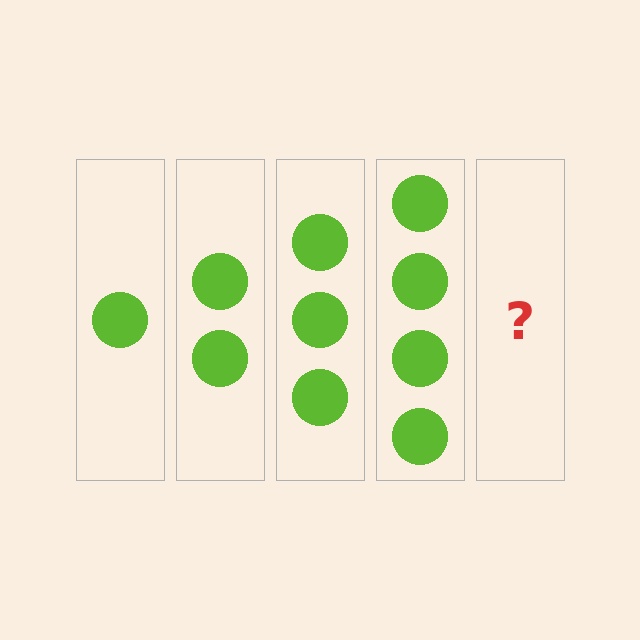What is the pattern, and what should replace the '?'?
The pattern is that each step adds one more circle. The '?' should be 5 circles.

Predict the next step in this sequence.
The next step is 5 circles.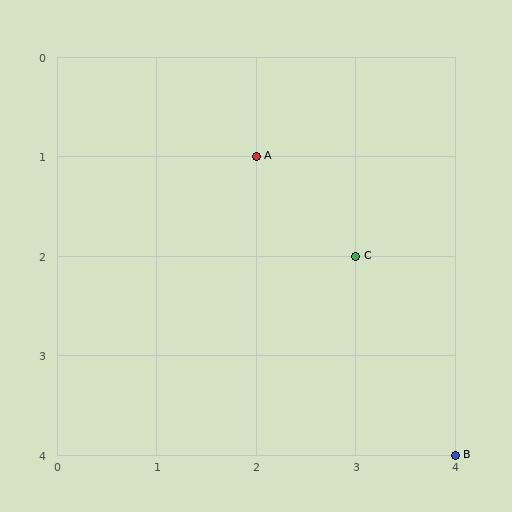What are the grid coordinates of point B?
Point B is at grid coordinates (4, 4).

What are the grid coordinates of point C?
Point C is at grid coordinates (3, 2).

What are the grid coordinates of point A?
Point A is at grid coordinates (2, 1).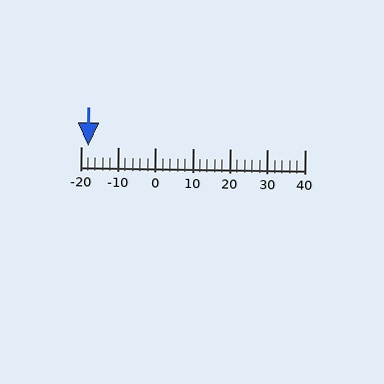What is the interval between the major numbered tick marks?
The major tick marks are spaced 10 units apart.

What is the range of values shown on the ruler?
The ruler shows values from -20 to 40.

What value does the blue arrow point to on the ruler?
The blue arrow points to approximately -18.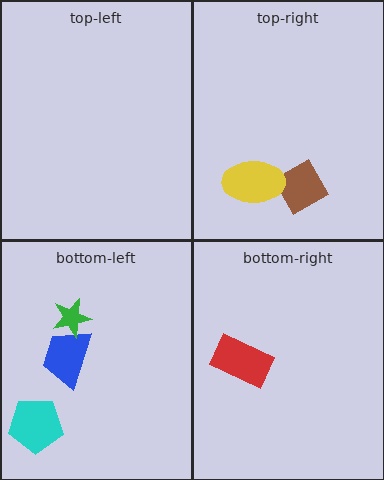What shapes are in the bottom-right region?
The red rectangle.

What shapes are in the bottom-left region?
The cyan pentagon, the blue trapezoid, the green star.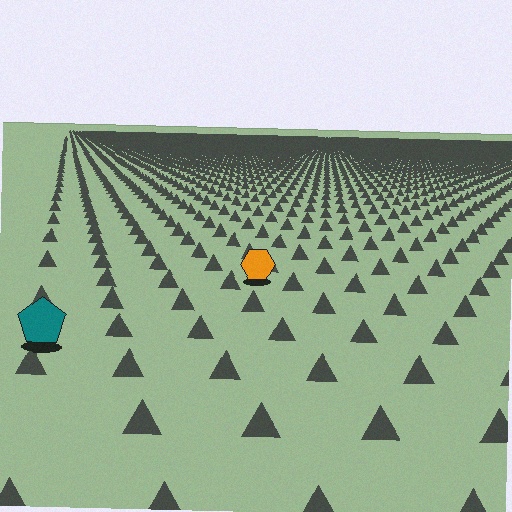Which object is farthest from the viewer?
The orange hexagon is farthest from the viewer. It appears smaller and the ground texture around it is denser.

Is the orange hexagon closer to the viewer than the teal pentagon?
No. The teal pentagon is closer — you can tell from the texture gradient: the ground texture is coarser near it.